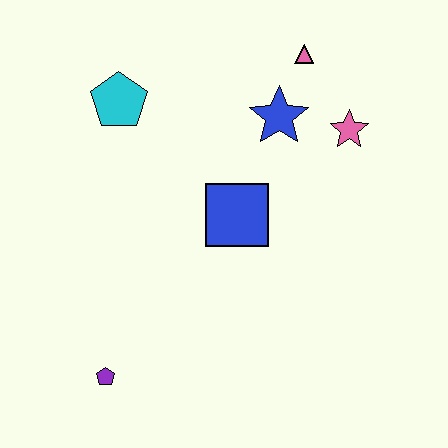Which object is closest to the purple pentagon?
The blue square is closest to the purple pentagon.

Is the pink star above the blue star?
No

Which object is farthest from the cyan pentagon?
The purple pentagon is farthest from the cyan pentagon.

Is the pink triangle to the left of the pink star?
Yes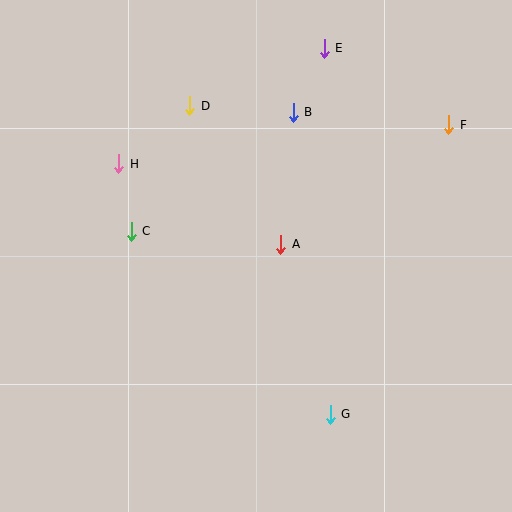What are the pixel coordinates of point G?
Point G is at (330, 414).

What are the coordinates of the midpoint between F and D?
The midpoint between F and D is at (319, 115).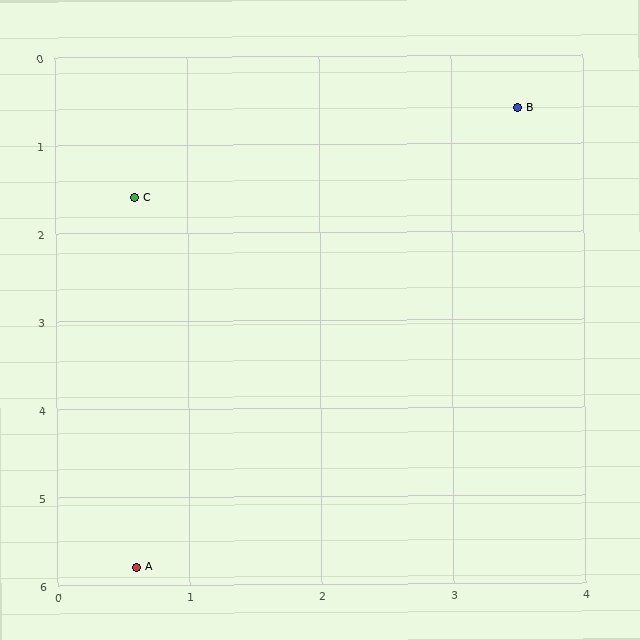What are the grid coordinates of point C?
Point C is at approximately (0.6, 1.6).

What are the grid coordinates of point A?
Point A is at approximately (0.6, 5.8).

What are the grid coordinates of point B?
Point B is at approximately (3.5, 0.6).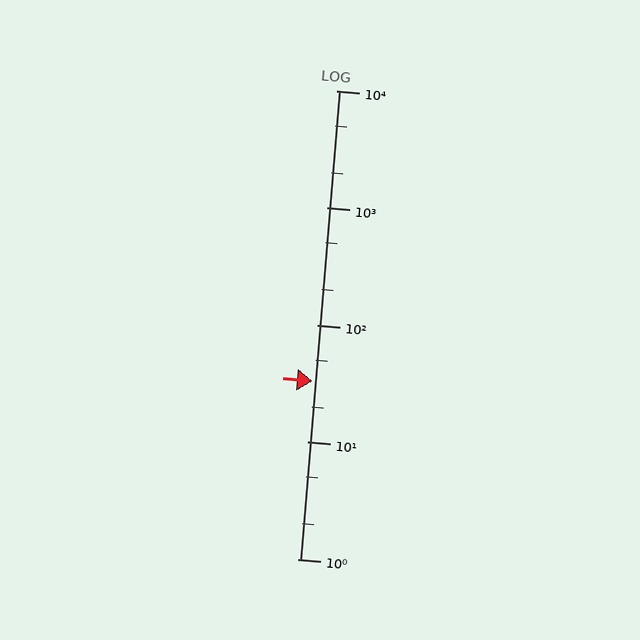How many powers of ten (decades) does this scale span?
The scale spans 4 decades, from 1 to 10000.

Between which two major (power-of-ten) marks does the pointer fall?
The pointer is between 10 and 100.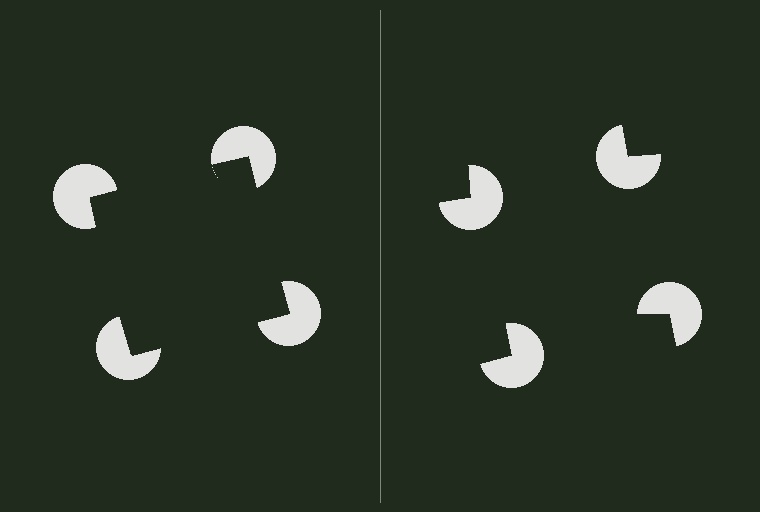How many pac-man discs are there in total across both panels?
8 — 4 on each side.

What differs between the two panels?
The pac-man discs are positioned identically on both sides; only the wedge orientations differ. On the left they align to a square; on the right they are misaligned.